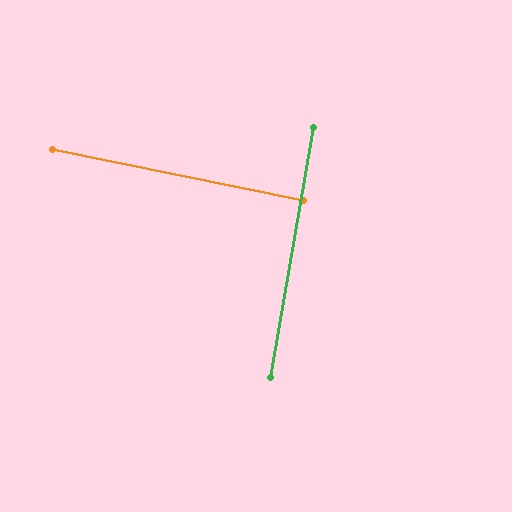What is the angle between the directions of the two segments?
Approximately 88 degrees.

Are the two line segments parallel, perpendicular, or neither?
Perpendicular — they meet at approximately 88°.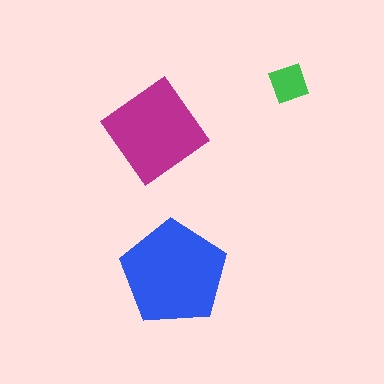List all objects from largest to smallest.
The blue pentagon, the magenta diamond, the green square.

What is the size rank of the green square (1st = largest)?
3rd.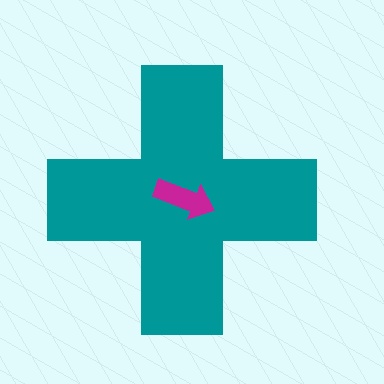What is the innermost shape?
The magenta arrow.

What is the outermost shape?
The teal cross.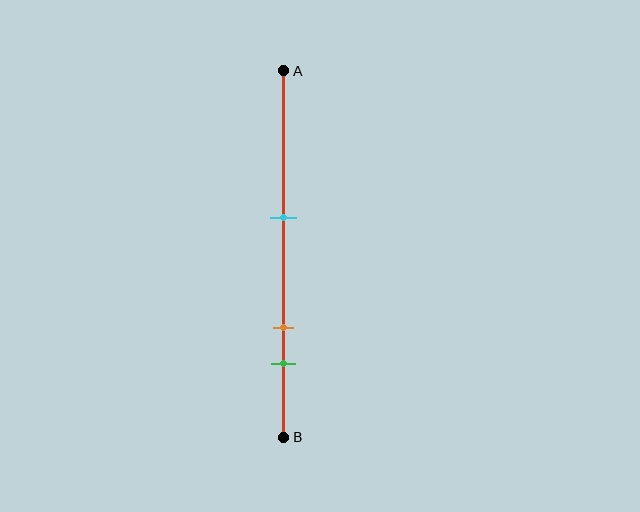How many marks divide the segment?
There are 3 marks dividing the segment.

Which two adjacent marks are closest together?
The orange and green marks are the closest adjacent pair.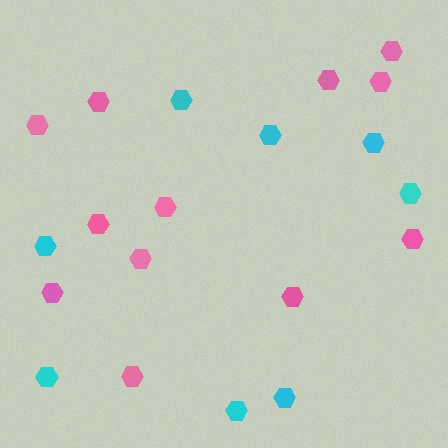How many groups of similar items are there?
There are 2 groups: one group of cyan hexagons (8) and one group of pink hexagons (12).